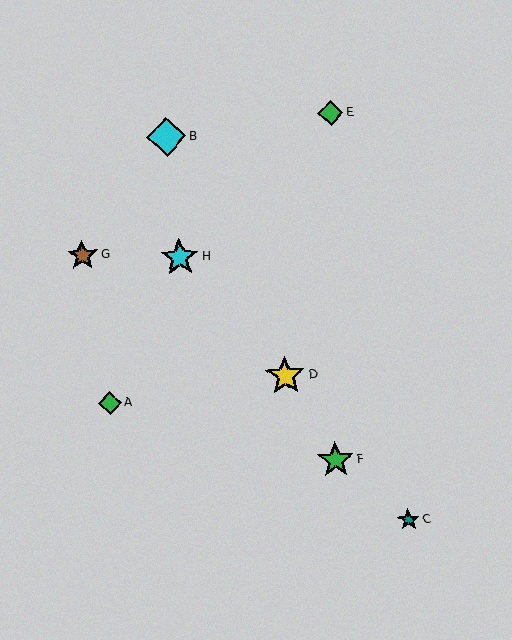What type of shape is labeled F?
Shape F is a green star.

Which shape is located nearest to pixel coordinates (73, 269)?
The brown star (labeled G) at (83, 256) is nearest to that location.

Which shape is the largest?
The yellow star (labeled D) is the largest.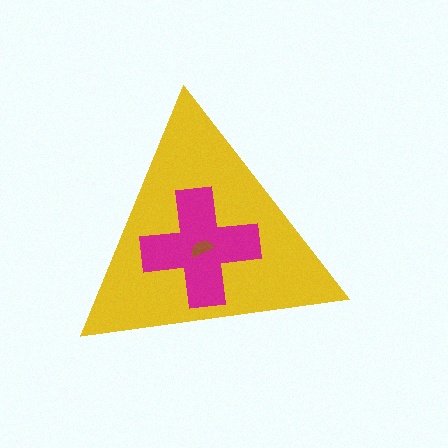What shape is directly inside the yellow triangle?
The magenta cross.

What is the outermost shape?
The yellow triangle.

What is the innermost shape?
The brown semicircle.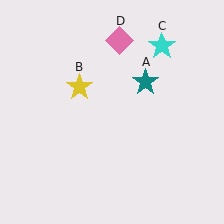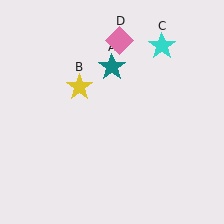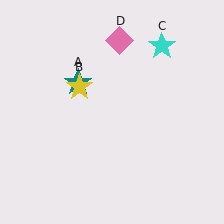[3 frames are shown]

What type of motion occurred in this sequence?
The teal star (object A) rotated counterclockwise around the center of the scene.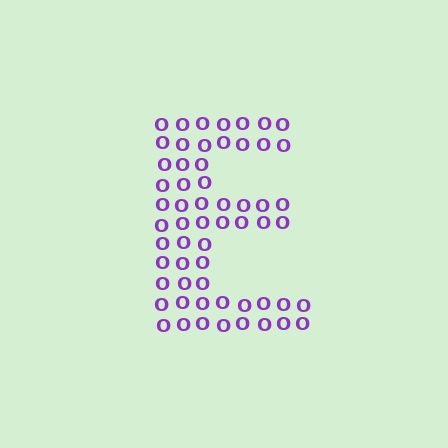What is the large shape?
The large shape is the letter E.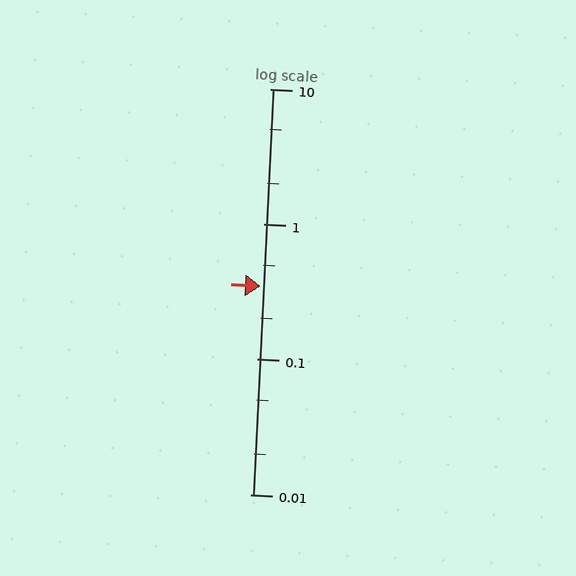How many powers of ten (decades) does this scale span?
The scale spans 3 decades, from 0.01 to 10.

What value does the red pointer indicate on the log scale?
The pointer indicates approximately 0.35.